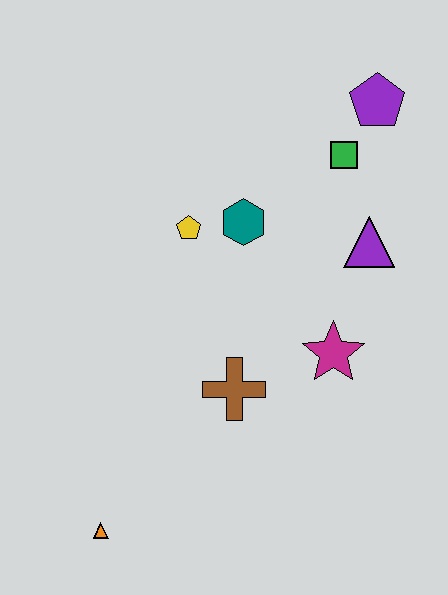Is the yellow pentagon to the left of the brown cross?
Yes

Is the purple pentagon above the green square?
Yes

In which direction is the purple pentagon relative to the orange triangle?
The purple pentagon is above the orange triangle.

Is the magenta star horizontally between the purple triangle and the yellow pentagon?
Yes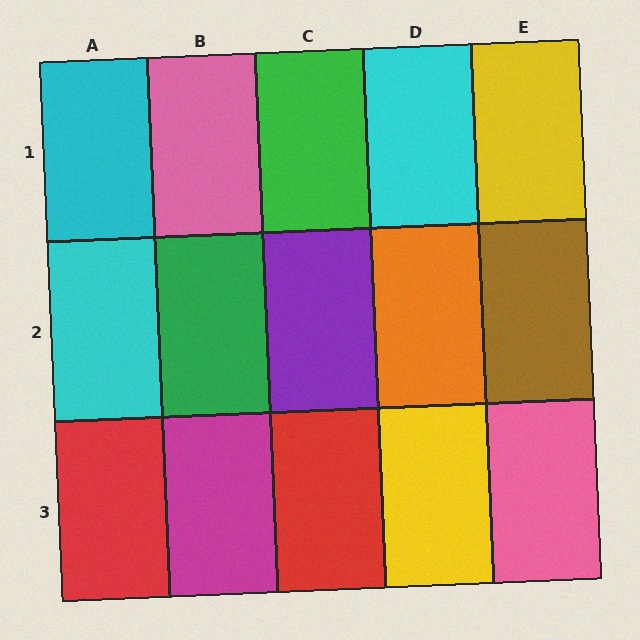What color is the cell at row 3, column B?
Magenta.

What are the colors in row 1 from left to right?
Cyan, pink, green, cyan, yellow.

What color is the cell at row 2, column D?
Orange.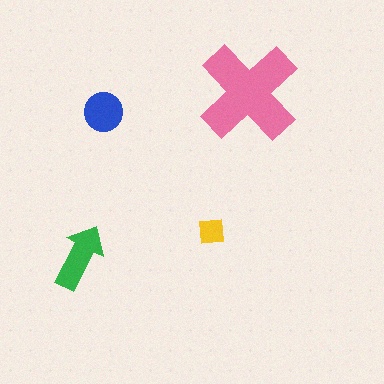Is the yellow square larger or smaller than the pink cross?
Smaller.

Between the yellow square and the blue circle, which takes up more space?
The blue circle.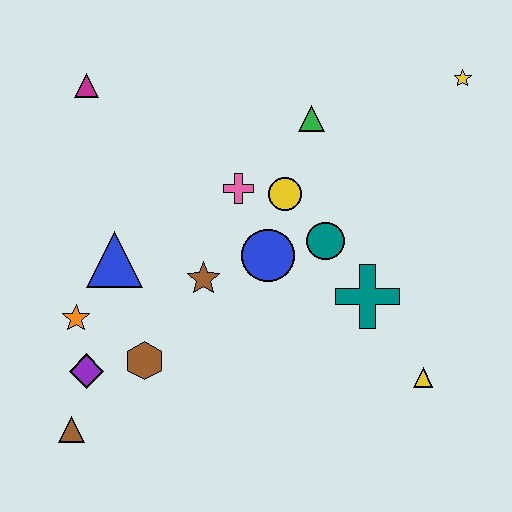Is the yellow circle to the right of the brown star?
Yes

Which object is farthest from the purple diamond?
The yellow star is farthest from the purple diamond.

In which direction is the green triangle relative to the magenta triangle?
The green triangle is to the right of the magenta triangle.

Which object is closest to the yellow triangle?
The teal cross is closest to the yellow triangle.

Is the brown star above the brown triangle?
Yes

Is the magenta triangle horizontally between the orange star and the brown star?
Yes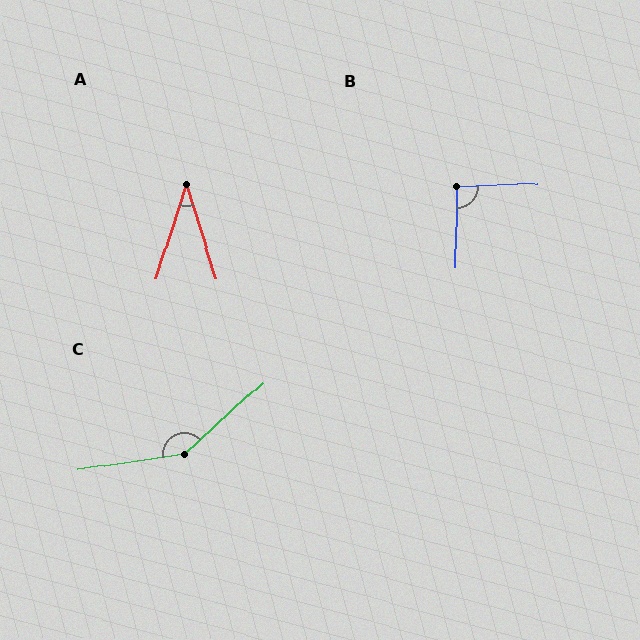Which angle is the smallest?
A, at approximately 35 degrees.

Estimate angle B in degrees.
Approximately 93 degrees.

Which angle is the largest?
C, at approximately 146 degrees.